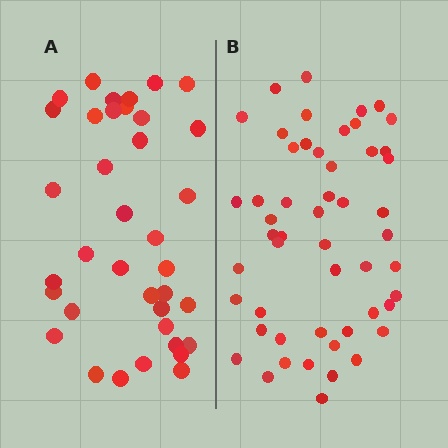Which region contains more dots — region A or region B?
Region B (the right region) has more dots.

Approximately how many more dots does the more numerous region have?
Region B has approximately 15 more dots than region A.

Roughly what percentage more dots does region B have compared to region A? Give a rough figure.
About 40% more.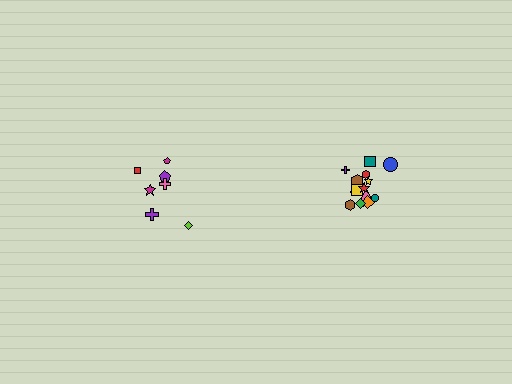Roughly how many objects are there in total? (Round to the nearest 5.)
Roughly 20 objects in total.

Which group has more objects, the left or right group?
The right group.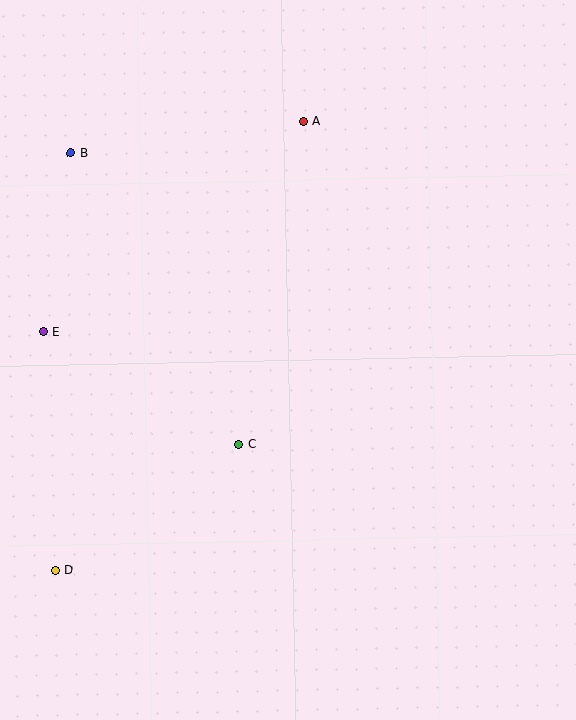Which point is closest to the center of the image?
Point C at (238, 444) is closest to the center.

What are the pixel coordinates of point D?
Point D is at (56, 570).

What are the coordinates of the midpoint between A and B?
The midpoint between A and B is at (187, 137).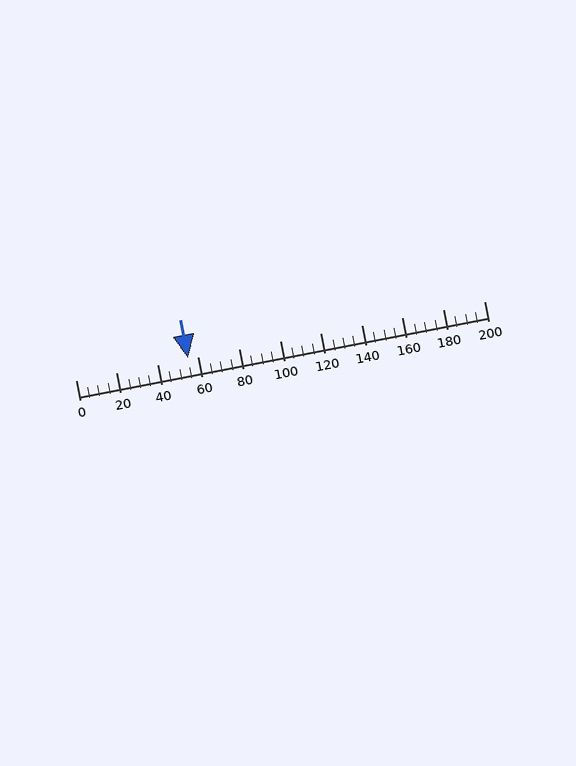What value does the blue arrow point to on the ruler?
The blue arrow points to approximately 55.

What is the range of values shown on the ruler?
The ruler shows values from 0 to 200.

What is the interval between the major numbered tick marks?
The major tick marks are spaced 20 units apart.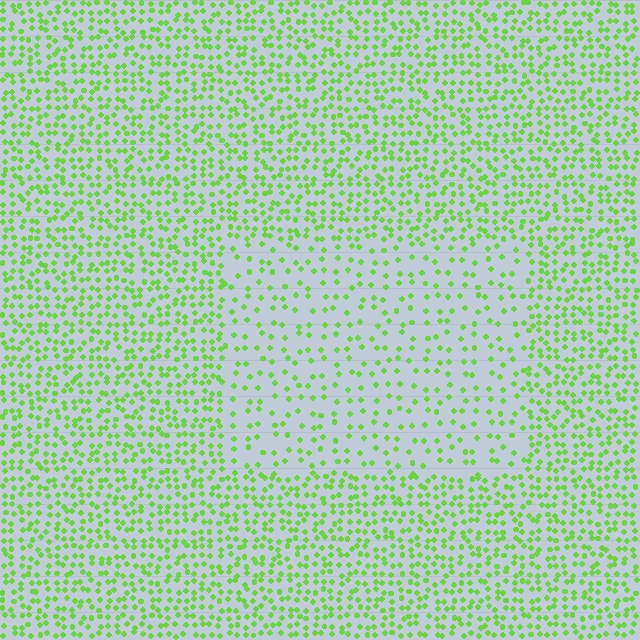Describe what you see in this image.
The image contains small lime elements arranged at two different densities. A rectangle-shaped region is visible where the elements are less densely packed than the surrounding area.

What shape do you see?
I see a rectangle.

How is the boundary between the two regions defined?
The boundary is defined by a change in element density (approximately 2.2x ratio). All elements are the same color, size, and shape.